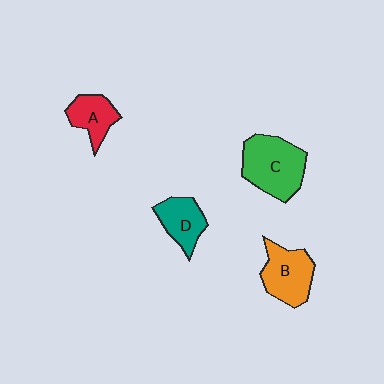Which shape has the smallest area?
Shape A (red).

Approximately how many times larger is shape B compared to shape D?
Approximately 1.3 times.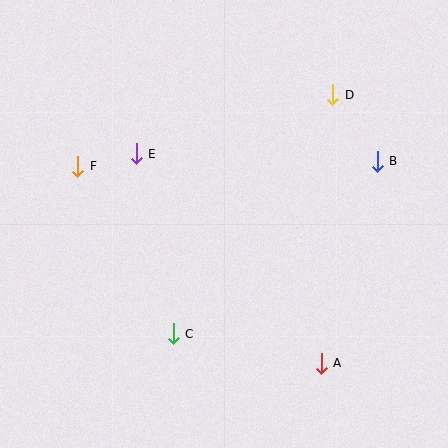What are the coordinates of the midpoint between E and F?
The midpoint between E and F is at (107, 160).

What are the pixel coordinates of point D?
Point D is at (333, 95).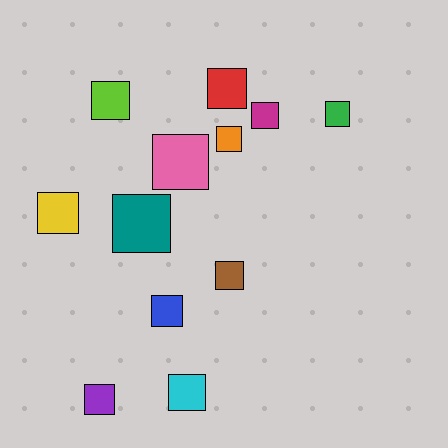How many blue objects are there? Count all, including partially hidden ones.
There is 1 blue object.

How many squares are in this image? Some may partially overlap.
There are 12 squares.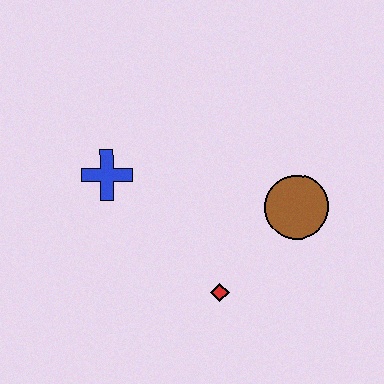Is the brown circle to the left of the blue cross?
No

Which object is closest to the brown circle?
The red diamond is closest to the brown circle.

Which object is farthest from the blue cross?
The brown circle is farthest from the blue cross.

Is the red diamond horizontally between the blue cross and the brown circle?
Yes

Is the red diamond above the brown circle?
No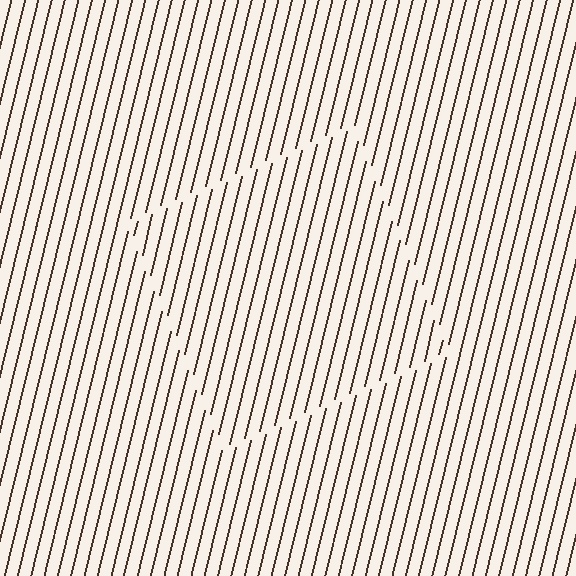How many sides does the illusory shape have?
4 sides — the line-ends trace a square.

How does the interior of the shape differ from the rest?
The interior of the shape contains the same grating, shifted by half a period — the contour is defined by the phase discontinuity where line-ends from the inner and outer gratings abut.